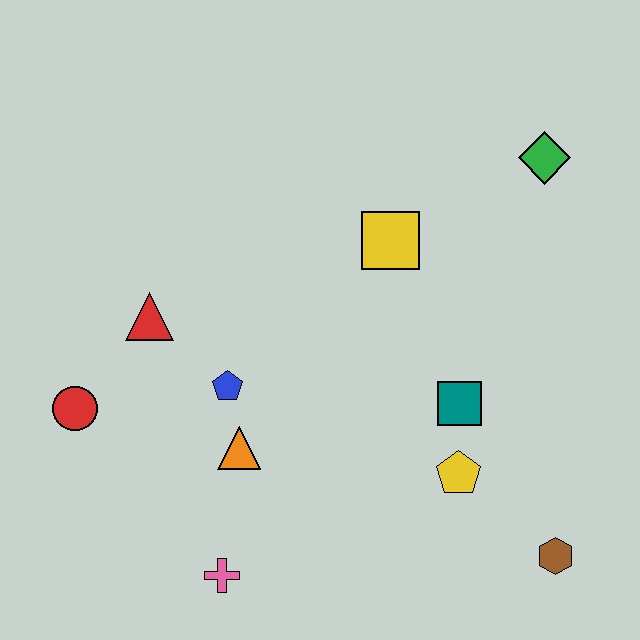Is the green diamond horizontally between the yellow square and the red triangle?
No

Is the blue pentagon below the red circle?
No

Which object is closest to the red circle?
The red triangle is closest to the red circle.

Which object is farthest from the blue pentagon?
The green diamond is farthest from the blue pentagon.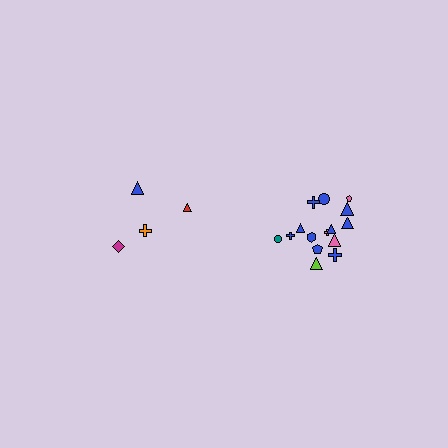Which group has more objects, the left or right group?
The right group.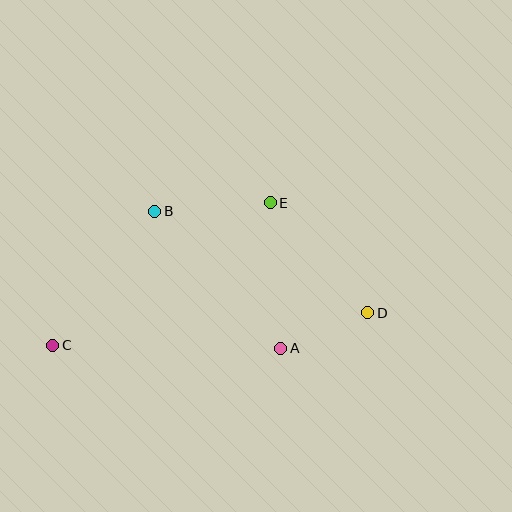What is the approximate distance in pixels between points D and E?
The distance between D and E is approximately 147 pixels.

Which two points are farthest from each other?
Points C and D are farthest from each other.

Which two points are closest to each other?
Points A and D are closest to each other.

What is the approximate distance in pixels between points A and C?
The distance between A and C is approximately 228 pixels.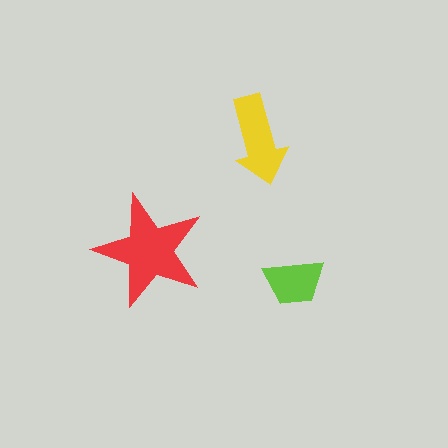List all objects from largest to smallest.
The red star, the yellow arrow, the lime trapezoid.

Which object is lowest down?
The lime trapezoid is bottommost.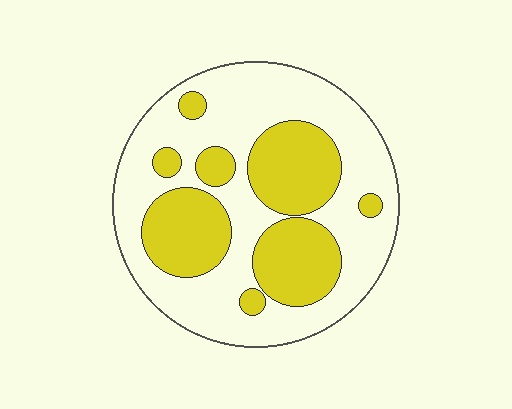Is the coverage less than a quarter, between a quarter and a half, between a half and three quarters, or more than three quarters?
Between a quarter and a half.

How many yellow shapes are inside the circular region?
8.